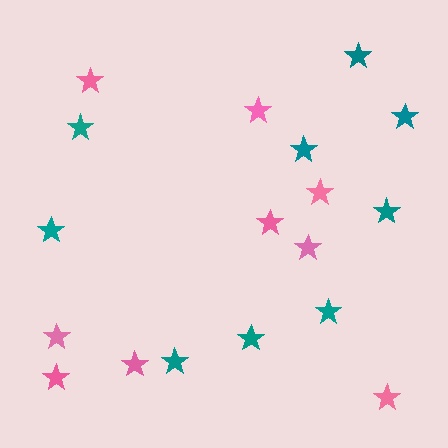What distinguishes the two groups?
There are 2 groups: one group of pink stars (9) and one group of teal stars (9).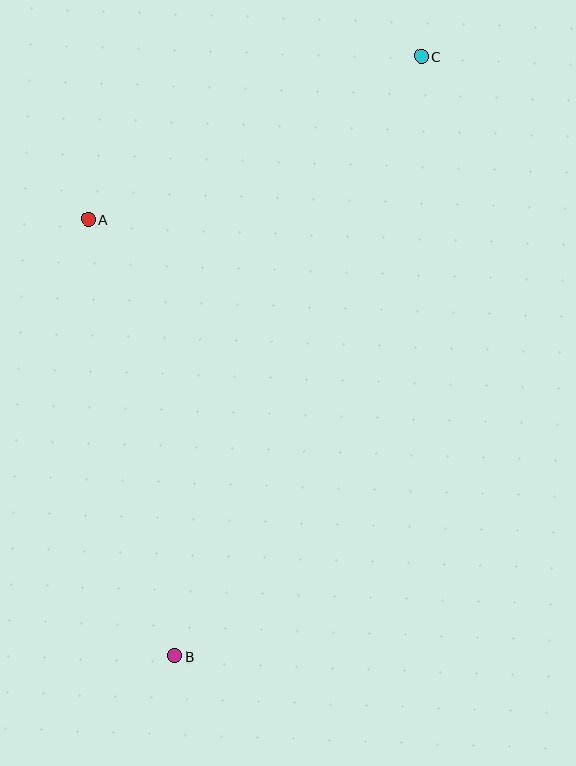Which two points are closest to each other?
Points A and C are closest to each other.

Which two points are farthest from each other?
Points B and C are farthest from each other.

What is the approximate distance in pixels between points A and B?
The distance between A and B is approximately 445 pixels.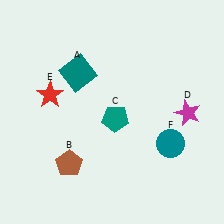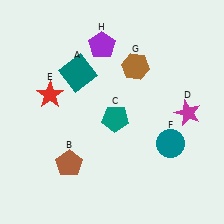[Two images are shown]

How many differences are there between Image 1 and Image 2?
There are 2 differences between the two images.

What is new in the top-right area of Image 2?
A brown hexagon (G) was added in the top-right area of Image 2.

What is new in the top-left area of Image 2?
A purple pentagon (H) was added in the top-left area of Image 2.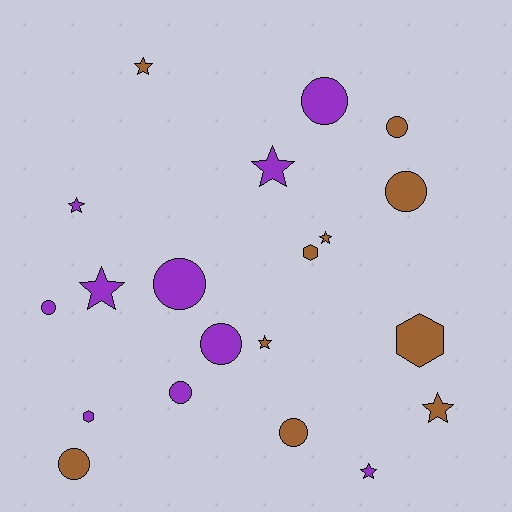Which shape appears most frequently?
Circle, with 9 objects.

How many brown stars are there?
There are 4 brown stars.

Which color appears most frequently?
Purple, with 10 objects.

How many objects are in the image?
There are 20 objects.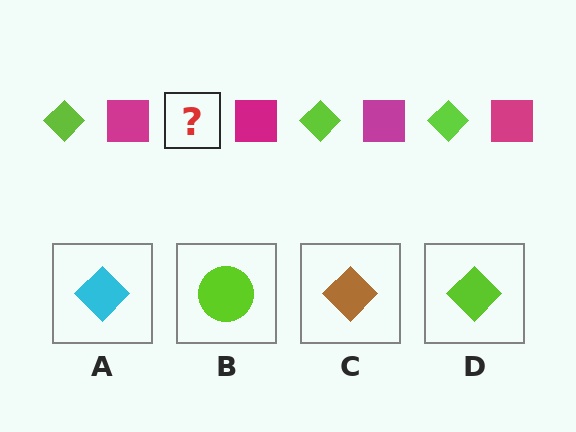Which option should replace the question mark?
Option D.